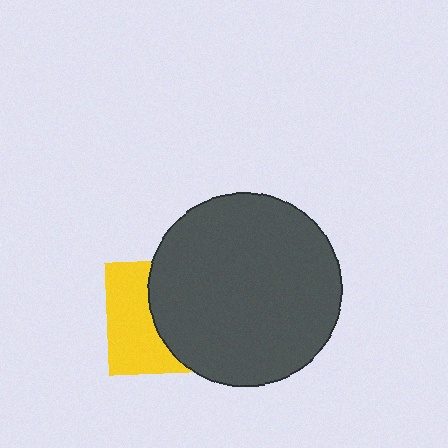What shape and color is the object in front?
The object in front is a dark gray circle.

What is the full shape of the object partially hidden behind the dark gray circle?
The partially hidden object is a yellow square.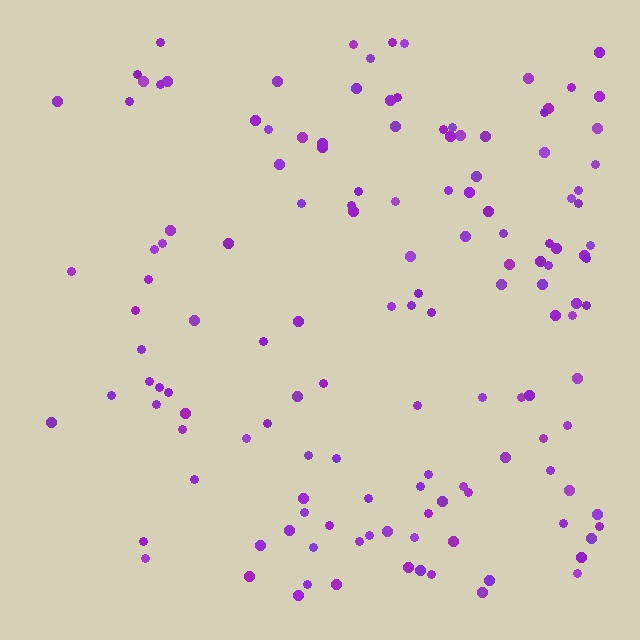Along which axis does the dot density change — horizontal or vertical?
Horizontal.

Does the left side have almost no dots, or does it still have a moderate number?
Still a moderate number, just noticeably fewer than the right.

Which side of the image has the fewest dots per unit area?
The left.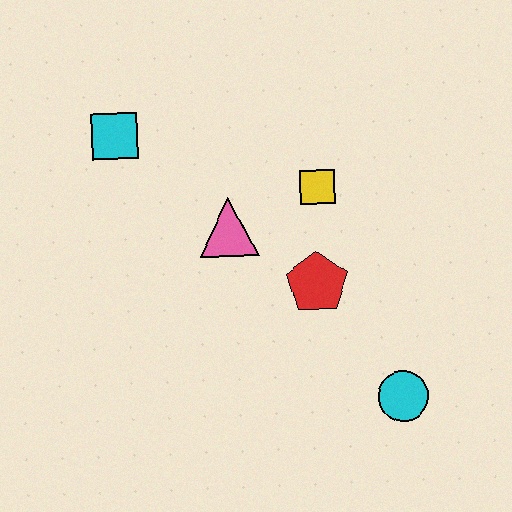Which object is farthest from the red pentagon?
The cyan square is farthest from the red pentagon.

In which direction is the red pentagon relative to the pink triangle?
The red pentagon is to the right of the pink triangle.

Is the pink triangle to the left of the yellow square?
Yes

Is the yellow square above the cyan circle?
Yes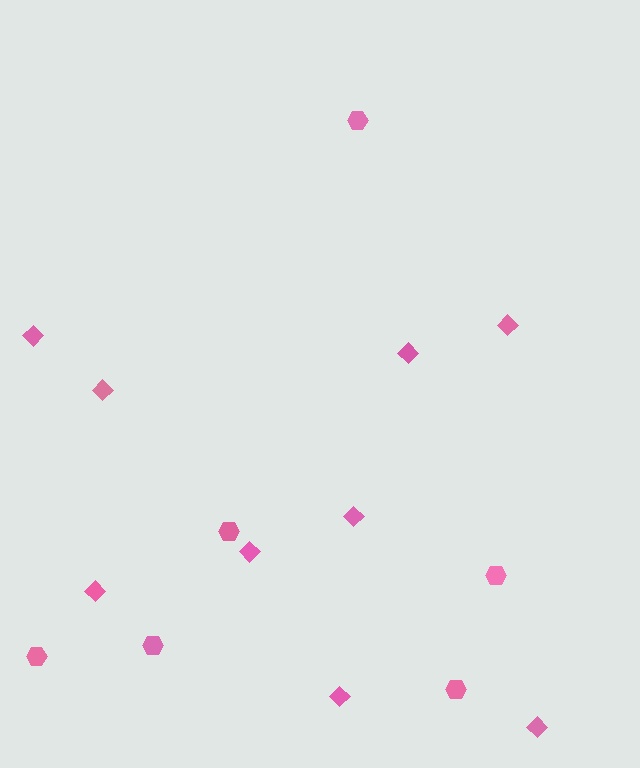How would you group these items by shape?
There are 2 groups: one group of diamonds (9) and one group of hexagons (6).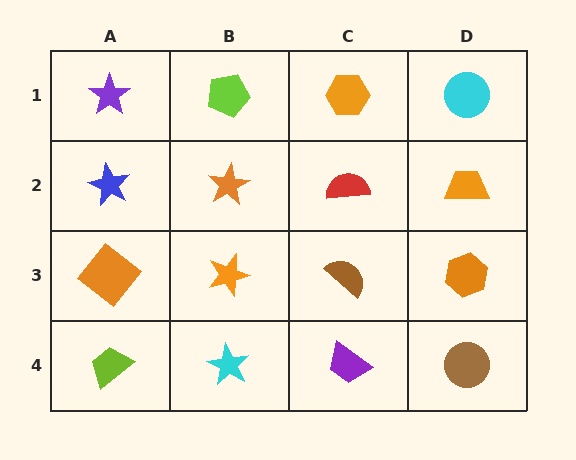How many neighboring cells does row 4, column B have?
3.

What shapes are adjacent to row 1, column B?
An orange star (row 2, column B), a purple star (row 1, column A), an orange hexagon (row 1, column C).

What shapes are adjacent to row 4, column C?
A brown semicircle (row 3, column C), a cyan star (row 4, column B), a brown circle (row 4, column D).